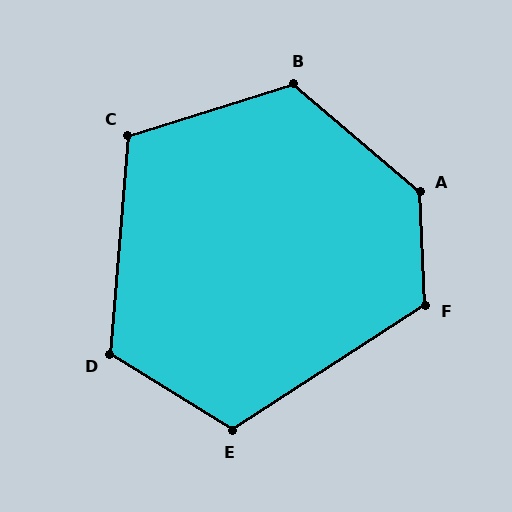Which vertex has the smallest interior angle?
C, at approximately 112 degrees.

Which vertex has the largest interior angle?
A, at approximately 133 degrees.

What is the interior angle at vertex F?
Approximately 120 degrees (obtuse).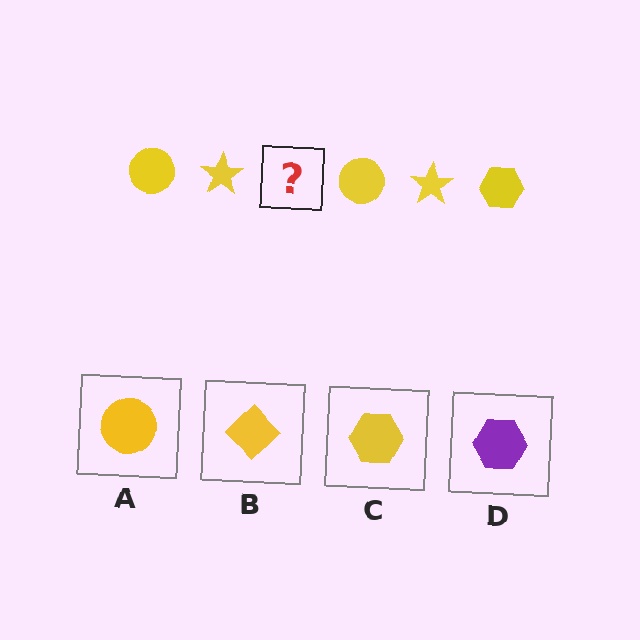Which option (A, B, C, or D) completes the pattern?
C.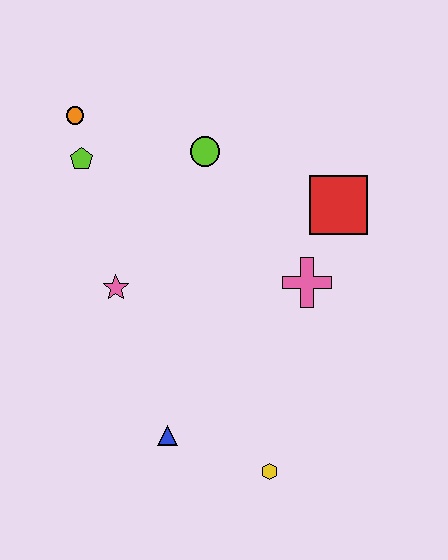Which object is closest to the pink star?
The lime pentagon is closest to the pink star.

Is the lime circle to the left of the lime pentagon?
No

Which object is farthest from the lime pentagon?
The yellow hexagon is farthest from the lime pentagon.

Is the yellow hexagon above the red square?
No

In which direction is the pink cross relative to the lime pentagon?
The pink cross is to the right of the lime pentagon.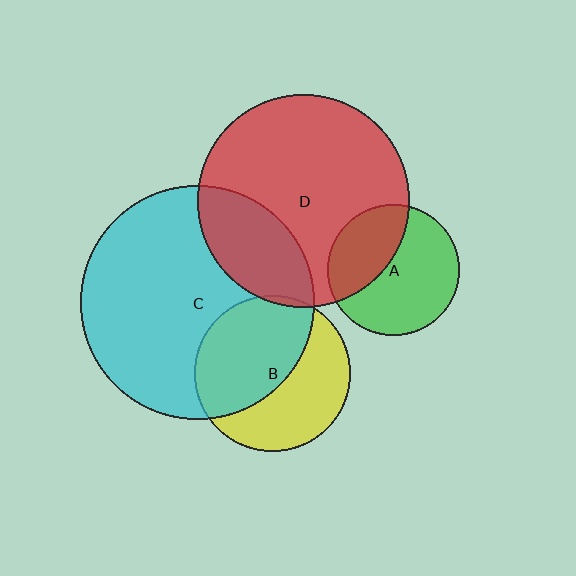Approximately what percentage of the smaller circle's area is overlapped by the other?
Approximately 5%.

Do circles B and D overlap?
Yes.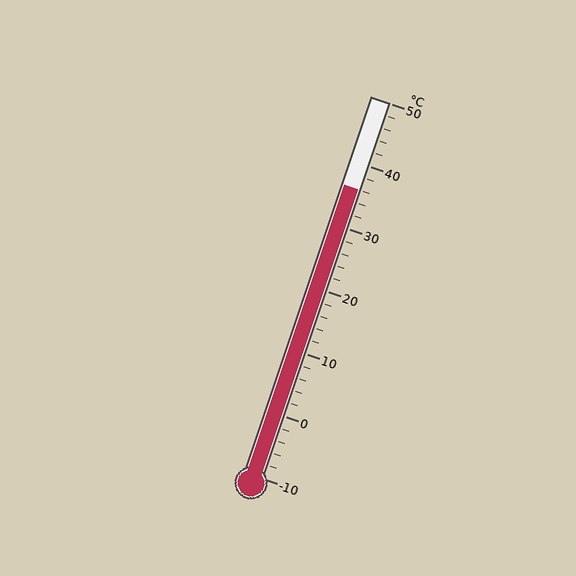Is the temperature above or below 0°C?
The temperature is above 0°C.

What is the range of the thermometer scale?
The thermometer scale ranges from -10°C to 50°C.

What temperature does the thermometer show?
The thermometer shows approximately 36°C.